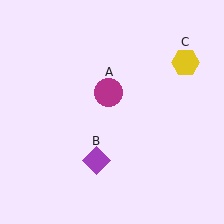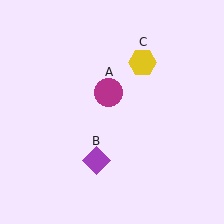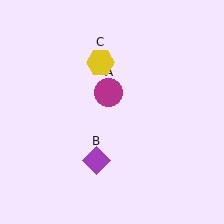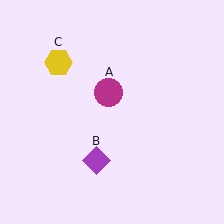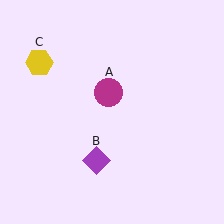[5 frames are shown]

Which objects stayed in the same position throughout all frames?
Magenta circle (object A) and purple diamond (object B) remained stationary.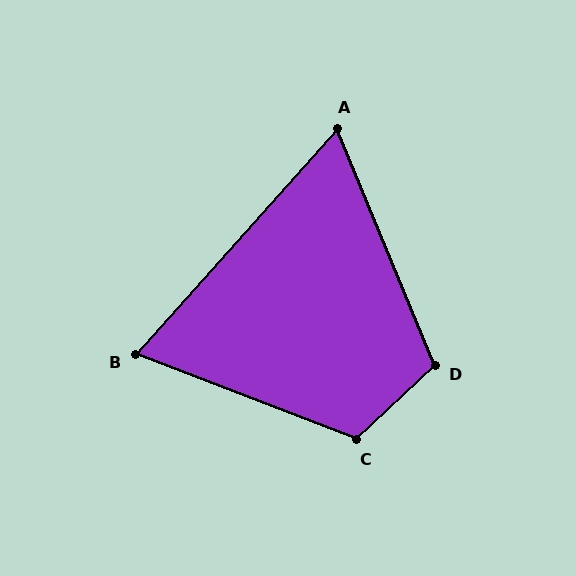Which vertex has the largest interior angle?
C, at approximately 116 degrees.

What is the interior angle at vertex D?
Approximately 111 degrees (obtuse).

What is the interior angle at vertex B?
Approximately 69 degrees (acute).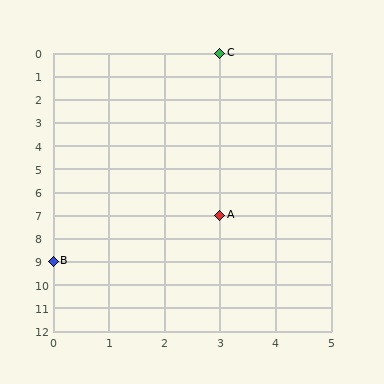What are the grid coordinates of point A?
Point A is at grid coordinates (3, 7).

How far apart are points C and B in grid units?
Points C and B are 3 columns and 9 rows apart (about 9.5 grid units diagonally).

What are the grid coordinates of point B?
Point B is at grid coordinates (0, 9).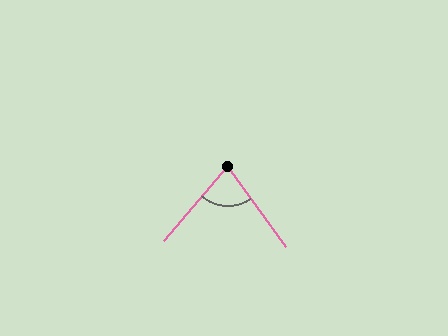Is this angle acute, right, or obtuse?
It is acute.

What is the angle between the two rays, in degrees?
Approximately 76 degrees.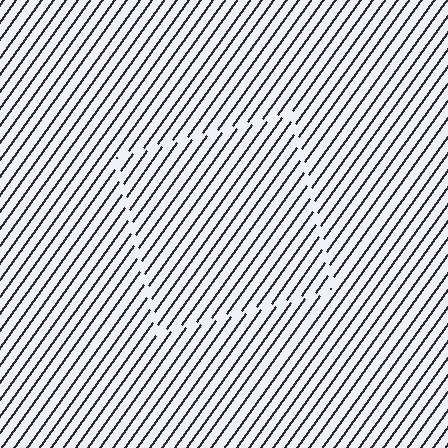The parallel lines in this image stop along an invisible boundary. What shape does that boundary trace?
An illusory square. The interior of the shape contains the same grating, shifted by half a period — the contour is defined by the phase discontinuity where line-ends from the inner and outer gratings abut.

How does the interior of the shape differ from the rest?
The interior of the shape contains the same grating, shifted by half a period — the contour is defined by the phase discontinuity where line-ends from the inner and outer gratings abut.